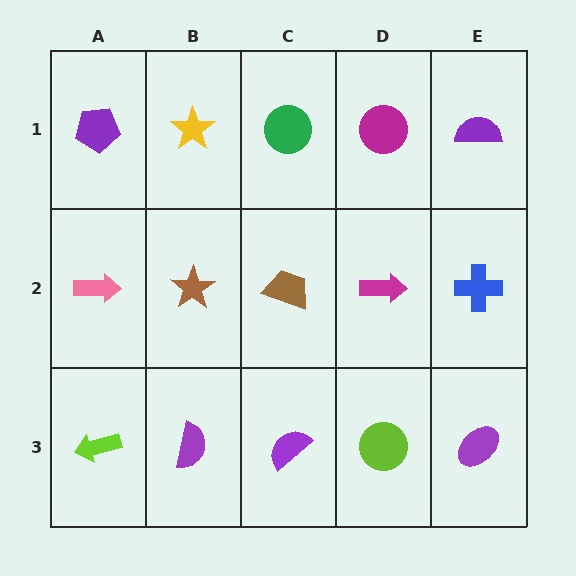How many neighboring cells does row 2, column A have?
3.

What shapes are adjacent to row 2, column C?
A green circle (row 1, column C), a purple semicircle (row 3, column C), a brown star (row 2, column B), a magenta arrow (row 2, column D).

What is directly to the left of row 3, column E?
A lime circle.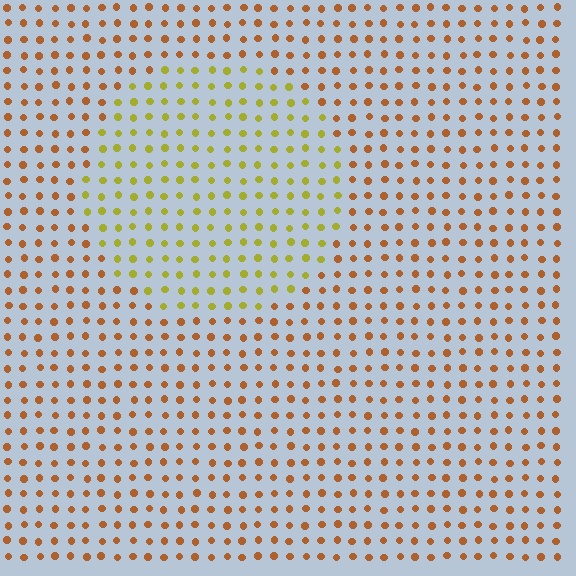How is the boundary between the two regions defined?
The boundary is defined purely by a slight shift in hue (about 41 degrees). Spacing, size, and orientation are identical on both sides.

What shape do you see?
I see a circle.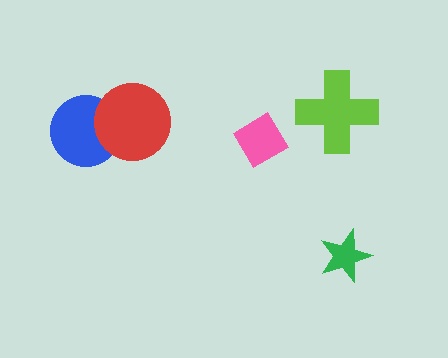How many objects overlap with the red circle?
1 object overlaps with the red circle.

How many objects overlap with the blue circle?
1 object overlaps with the blue circle.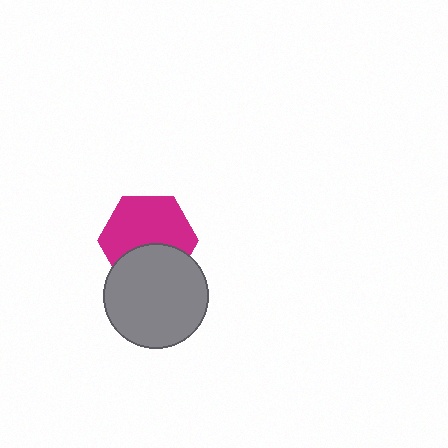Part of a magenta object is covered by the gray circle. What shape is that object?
It is a hexagon.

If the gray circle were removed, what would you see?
You would see the complete magenta hexagon.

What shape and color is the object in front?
The object in front is a gray circle.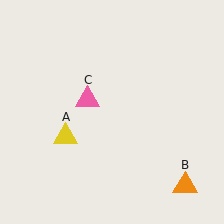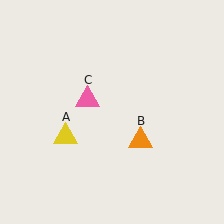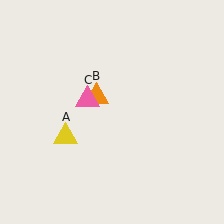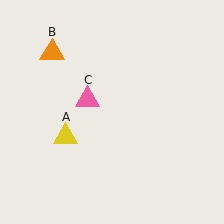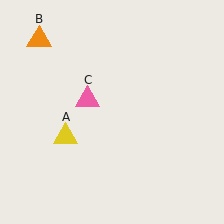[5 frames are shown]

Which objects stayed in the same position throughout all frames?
Yellow triangle (object A) and pink triangle (object C) remained stationary.